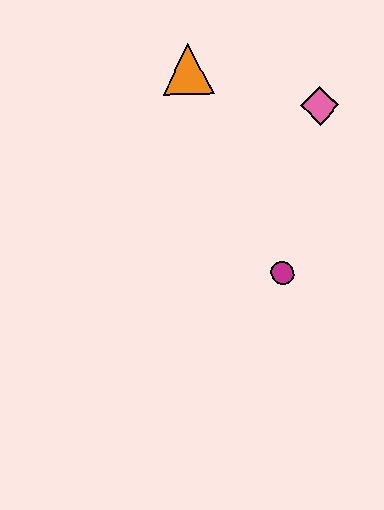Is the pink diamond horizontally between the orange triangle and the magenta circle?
No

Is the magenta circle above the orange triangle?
No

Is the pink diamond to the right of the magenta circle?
Yes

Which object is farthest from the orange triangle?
The magenta circle is farthest from the orange triangle.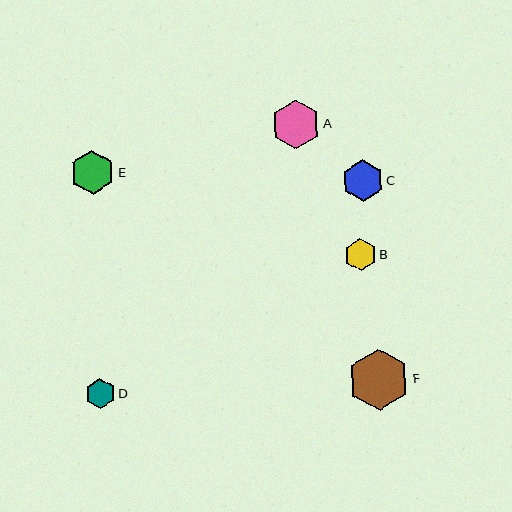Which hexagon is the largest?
Hexagon F is the largest with a size of approximately 61 pixels.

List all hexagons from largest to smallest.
From largest to smallest: F, A, E, C, B, D.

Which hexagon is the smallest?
Hexagon D is the smallest with a size of approximately 30 pixels.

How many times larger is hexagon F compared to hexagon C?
Hexagon F is approximately 1.5 times the size of hexagon C.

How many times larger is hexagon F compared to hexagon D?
Hexagon F is approximately 2.0 times the size of hexagon D.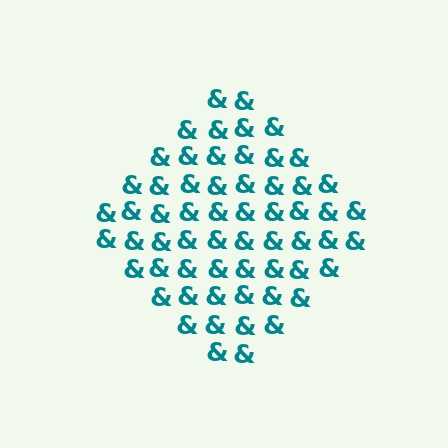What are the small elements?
The small elements are ampersands.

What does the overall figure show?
The overall figure shows a diamond.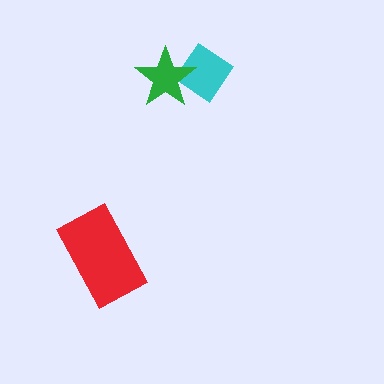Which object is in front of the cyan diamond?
The green star is in front of the cyan diamond.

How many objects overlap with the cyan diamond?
1 object overlaps with the cyan diamond.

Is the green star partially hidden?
No, no other shape covers it.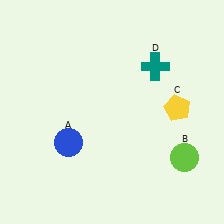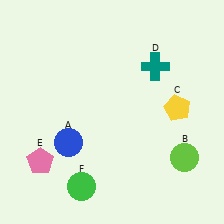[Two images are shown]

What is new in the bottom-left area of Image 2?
A green circle (F) was added in the bottom-left area of Image 2.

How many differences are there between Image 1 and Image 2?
There are 2 differences between the two images.